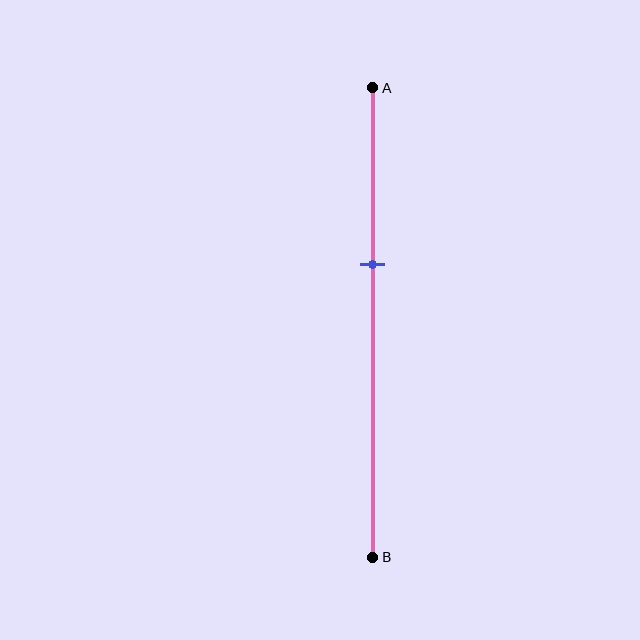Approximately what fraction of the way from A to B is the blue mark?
The blue mark is approximately 40% of the way from A to B.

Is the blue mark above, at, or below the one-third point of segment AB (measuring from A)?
The blue mark is below the one-third point of segment AB.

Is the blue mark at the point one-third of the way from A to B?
No, the mark is at about 40% from A, not at the 33% one-third point.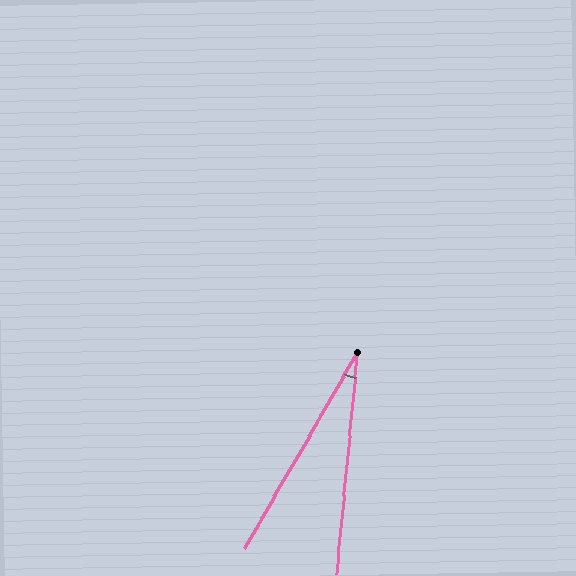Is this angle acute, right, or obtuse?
It is acute.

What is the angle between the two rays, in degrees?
Approximately 25 degrees.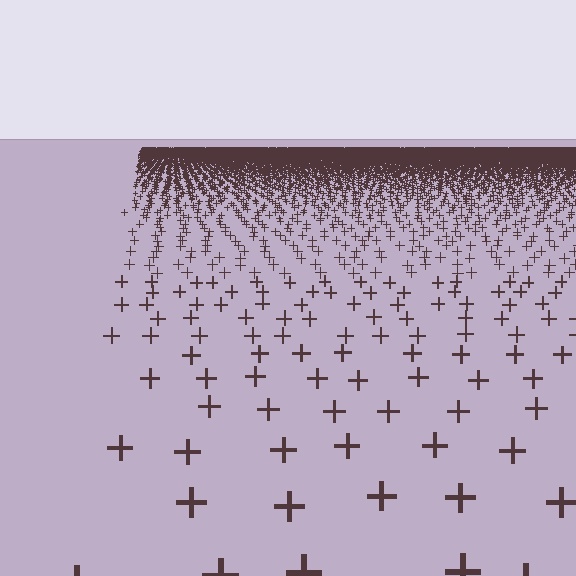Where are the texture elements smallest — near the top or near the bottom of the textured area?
Near the top.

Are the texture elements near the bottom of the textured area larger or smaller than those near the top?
Larger. Near the bottom, elements are closer to the viewer and appear at a bigger on-screen size.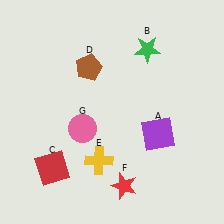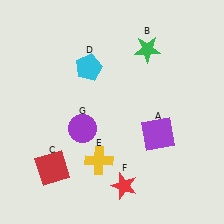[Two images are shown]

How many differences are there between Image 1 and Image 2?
There are 2 differences between the two images.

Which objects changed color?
D changed from brown to cyan. G changed from pink to purple.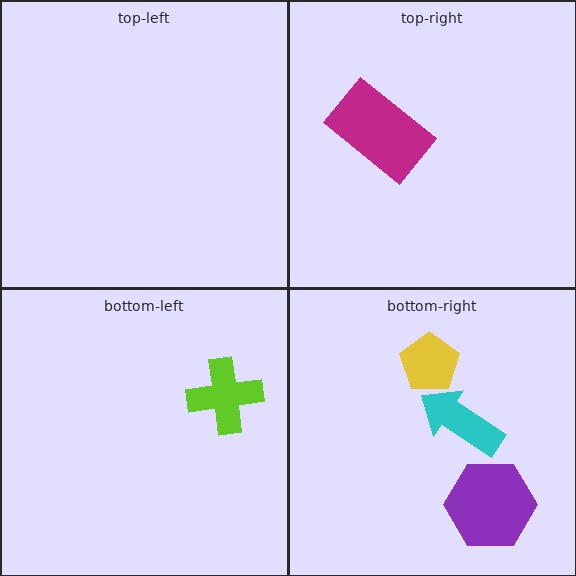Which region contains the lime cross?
The bottom-left region.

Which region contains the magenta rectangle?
The top-right region.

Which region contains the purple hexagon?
The bottom-right region.